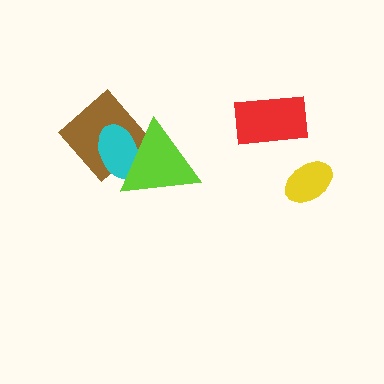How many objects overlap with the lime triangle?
2 objects overlap with the lime triangle.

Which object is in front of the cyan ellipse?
The lime triangle is in front of the cyan ellipse.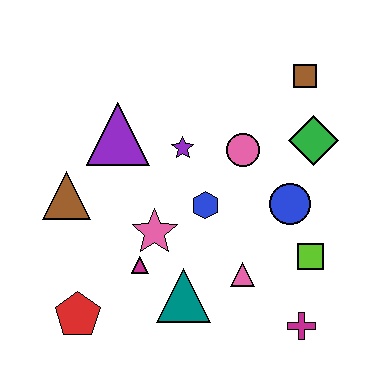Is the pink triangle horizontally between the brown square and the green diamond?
No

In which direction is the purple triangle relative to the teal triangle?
The purple triangle is above the teal triangle.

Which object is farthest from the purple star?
The magenta cross is farthest from the purple star.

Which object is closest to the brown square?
The green diamond is closest to the brown square.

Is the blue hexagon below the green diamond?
Yes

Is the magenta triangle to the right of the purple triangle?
Yes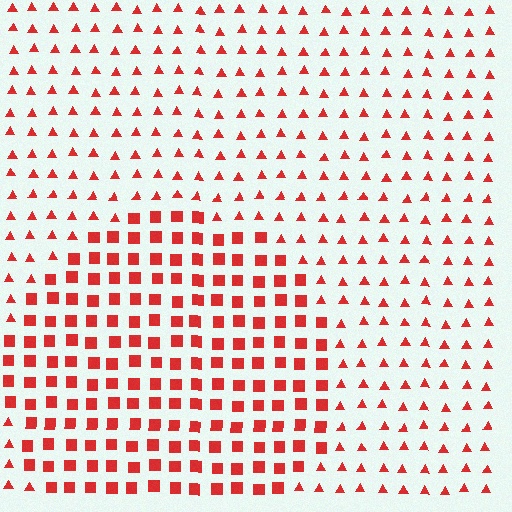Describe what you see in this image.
The image is filled with small red elements arranged in a uniform grid. A circle-shaped region contains squares, while the surrounding area contains triangles. The boundary is defined purely by the change in element shape.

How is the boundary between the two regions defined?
The boundary is defined by a change in element shape: squares inside vs. triangles outside. All elements share the same color and spacing.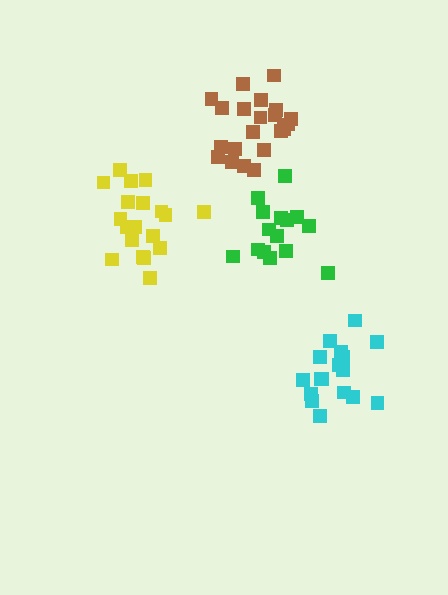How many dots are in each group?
Group 1: 19 dots, Group 2: 21 dots, Group 3: 15 dots, Group 4: 17 dots (72 total).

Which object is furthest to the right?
The cyan cluster is rightmost.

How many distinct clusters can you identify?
There are 4 distinct clusters.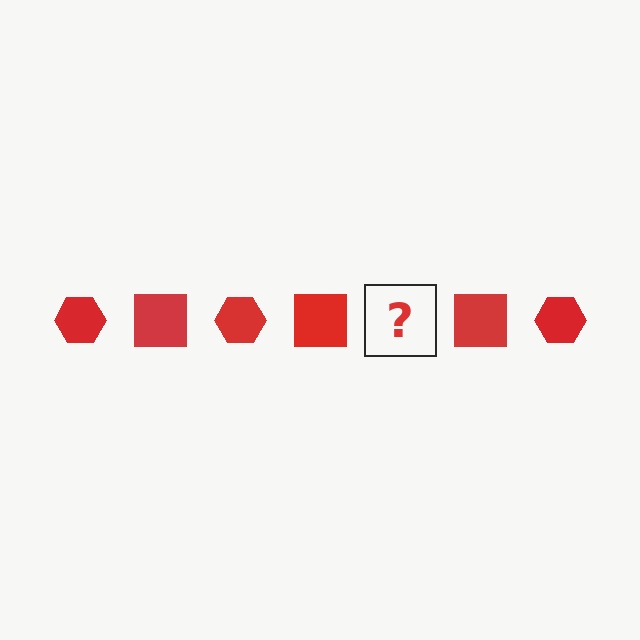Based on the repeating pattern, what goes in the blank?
The blank should be a red hexagon.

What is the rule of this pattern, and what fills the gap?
The rule is that the pattern cycles through hexagon, square shapes in red. The gap should be filled with a red hexagon.